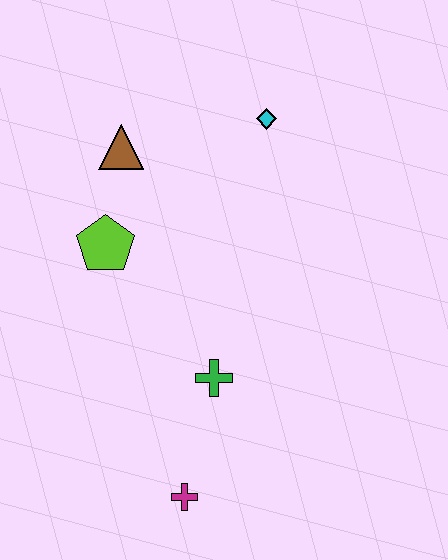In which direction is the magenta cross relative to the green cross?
The magenta cross is below the green cross.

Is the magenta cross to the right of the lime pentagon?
Yes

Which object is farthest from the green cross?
The cyan diamond is farthest from the green cross.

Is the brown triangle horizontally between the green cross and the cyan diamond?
No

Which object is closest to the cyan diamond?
The brown triangle is closest to the cyan diamond.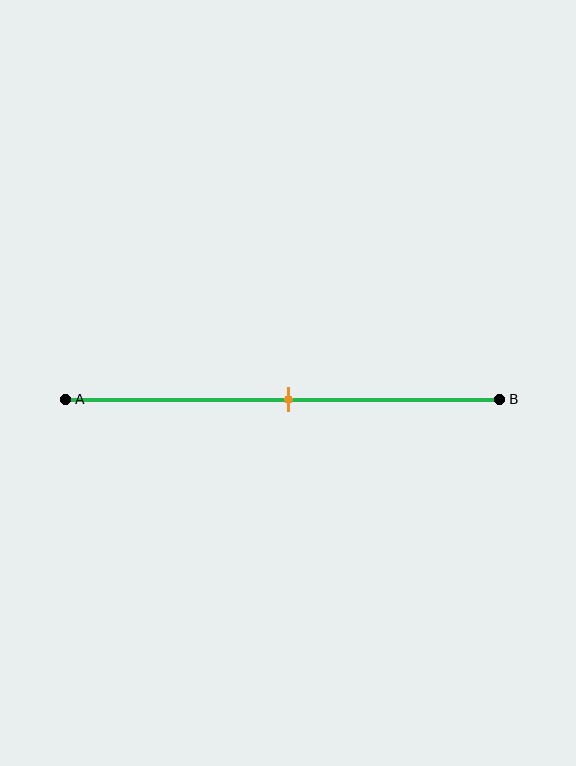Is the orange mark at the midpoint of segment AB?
Yes, the mark is approximately at the midpoint.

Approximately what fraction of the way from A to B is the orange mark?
The orange mark is approximately 50% of the way from A to B.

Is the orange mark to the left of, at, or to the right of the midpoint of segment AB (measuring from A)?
The orange mark is approximately at the midpoint of segment AB.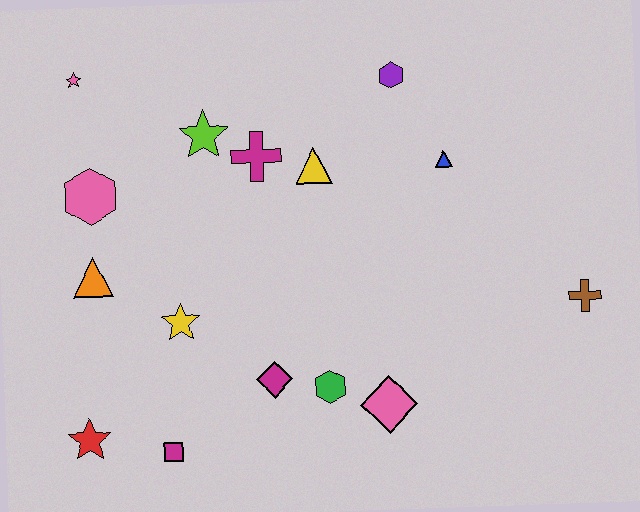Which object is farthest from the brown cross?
The pink star is farthest from the brown cross.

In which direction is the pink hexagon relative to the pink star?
The pink hexagon is below the pink star.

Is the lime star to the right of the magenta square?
Yes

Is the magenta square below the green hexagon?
Yes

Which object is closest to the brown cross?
The blue triangle is closest to the brown cross.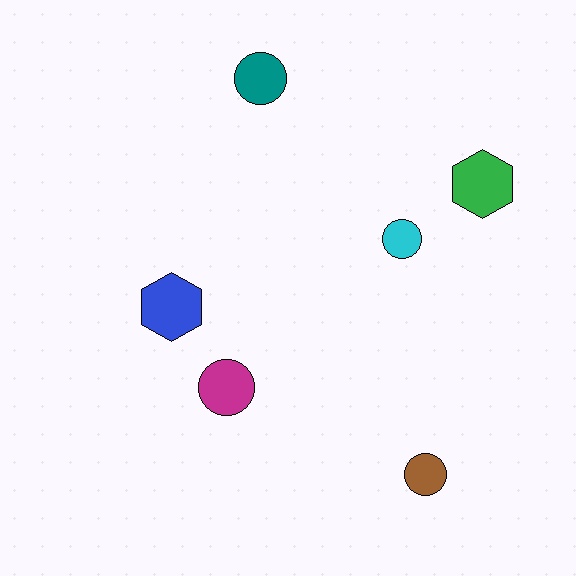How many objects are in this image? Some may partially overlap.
There are 6 objects.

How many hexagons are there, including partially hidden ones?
There are 2 hexagons.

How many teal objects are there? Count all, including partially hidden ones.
There is 1 teal object.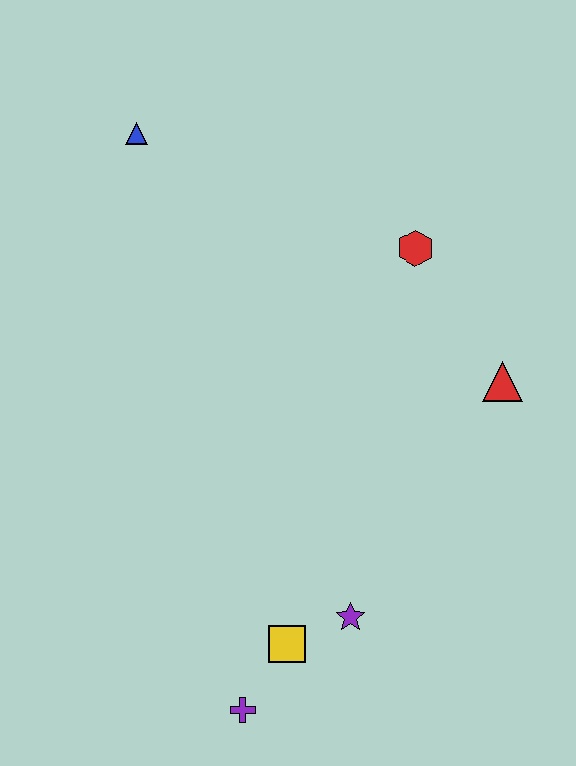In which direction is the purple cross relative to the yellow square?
The purple cross is below the yellow square.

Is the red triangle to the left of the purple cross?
No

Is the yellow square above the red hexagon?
No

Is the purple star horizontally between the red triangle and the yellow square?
Yes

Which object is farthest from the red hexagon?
The purple cross is farthest from the red hexagon.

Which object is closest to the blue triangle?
The red hexagon is closest to the blue triangle.